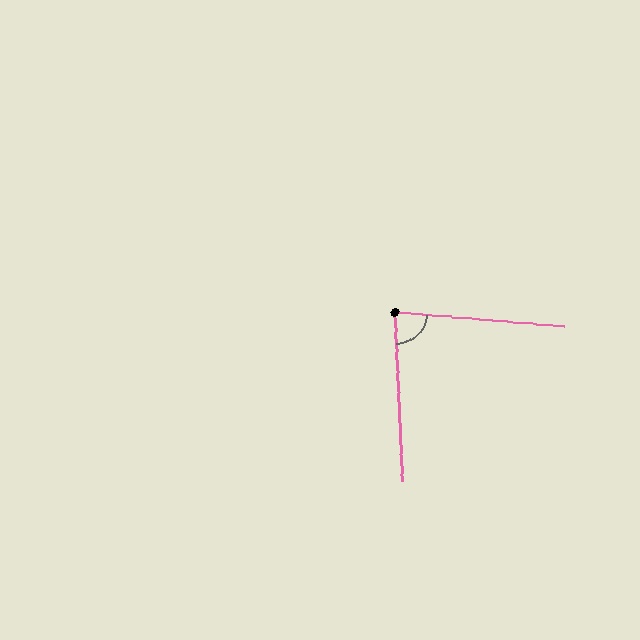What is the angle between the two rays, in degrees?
Approximately 83 degrees.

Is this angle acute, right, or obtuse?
It is acute.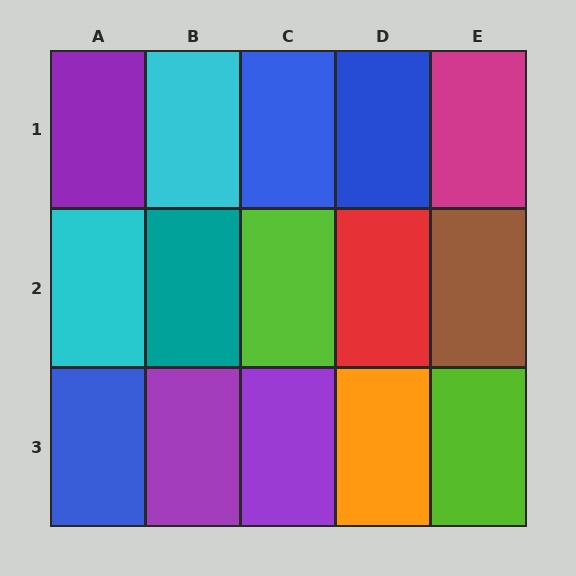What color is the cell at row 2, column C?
Lime.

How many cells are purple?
3 cells are purple.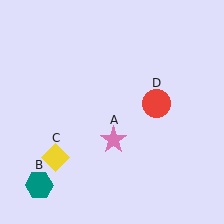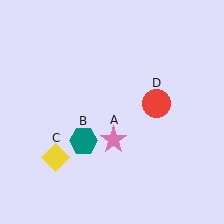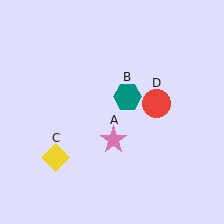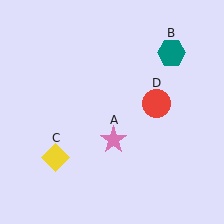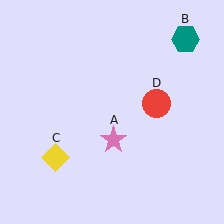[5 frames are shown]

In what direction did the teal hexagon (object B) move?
The teal hexagon (object B) moved up and to the right.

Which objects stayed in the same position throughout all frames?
Pink star (object A) and yellow diamond (object C) and red circle (object D) remained stationary.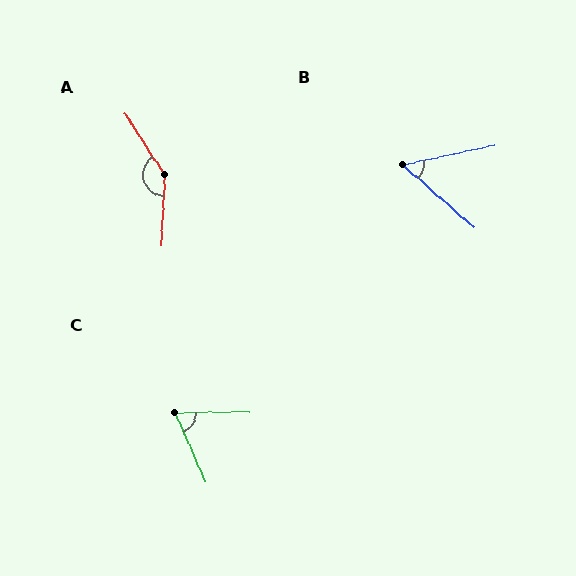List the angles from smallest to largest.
B (53°), C (67°), A (145°).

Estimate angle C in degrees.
Approximately 67 degrees.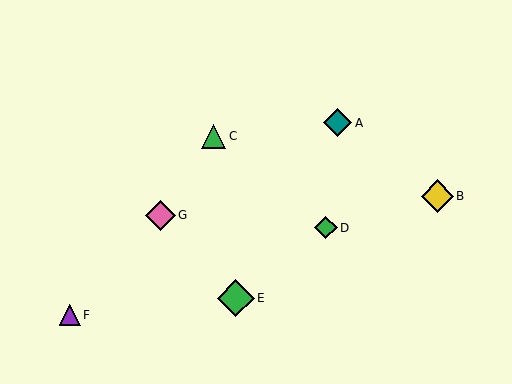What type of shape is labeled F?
Shape F is a purple triangle.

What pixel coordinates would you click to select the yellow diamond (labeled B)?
Click at (437, 196) to select the yellow diamond B.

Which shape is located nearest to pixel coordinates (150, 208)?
The pink diamond (labeled G) at (160, 215) is nearest to that location.